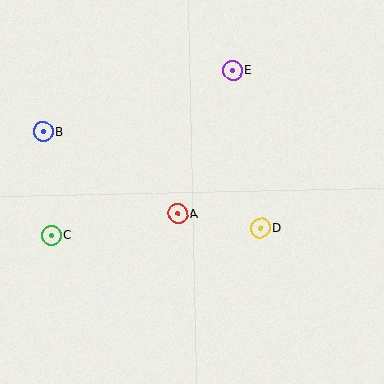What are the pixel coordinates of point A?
Point A is at (178, 214).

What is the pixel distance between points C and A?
The distance between C and A is 128 pixels.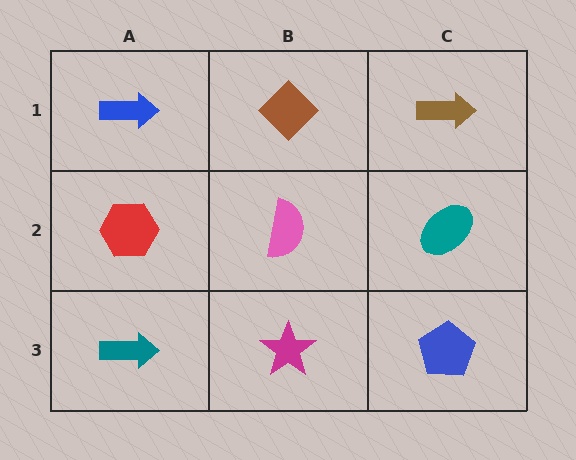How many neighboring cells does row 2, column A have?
3.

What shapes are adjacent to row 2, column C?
A brown arrow (row 1, column C), a blue pentagon (row 3, column C), a pink semicircle (row 2, column B).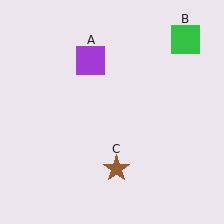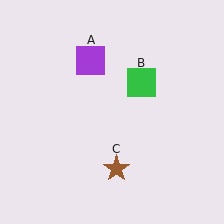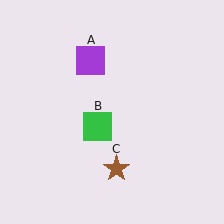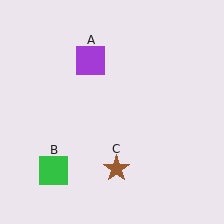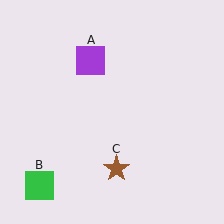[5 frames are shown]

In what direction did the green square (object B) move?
The green square (object B) moved down and to the left.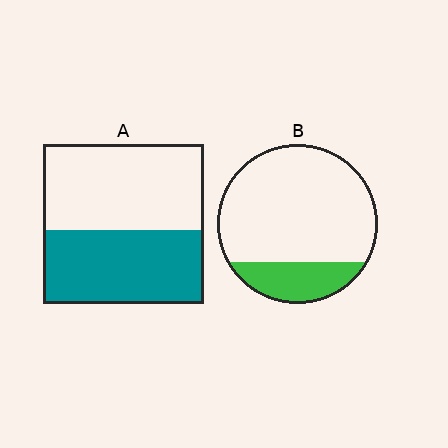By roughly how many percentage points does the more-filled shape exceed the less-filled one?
By roughly 25 percentage points (A over B).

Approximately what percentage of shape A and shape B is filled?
A is approximately 45% and B is approximately 20%.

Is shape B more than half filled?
No.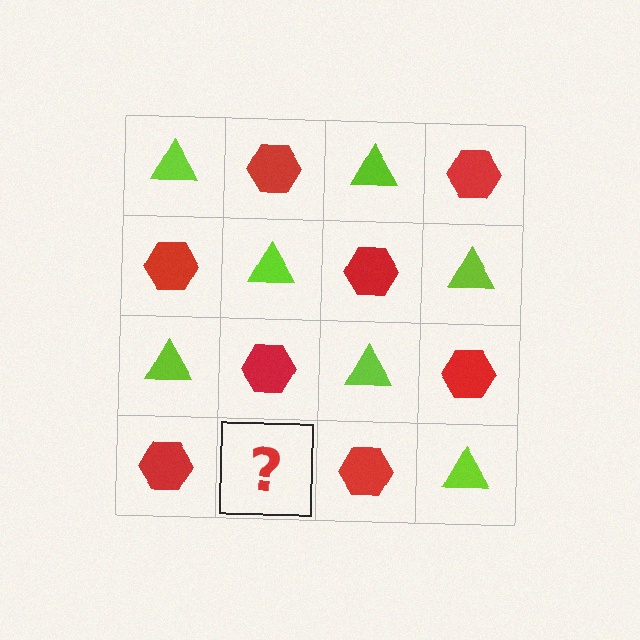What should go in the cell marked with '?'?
The missing cell should contain a lime triangle.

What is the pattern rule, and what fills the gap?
The rule is that it alternates lime triangle and red hexagon in a checkerboard pattern. The gap should be filled with a lime triangle.